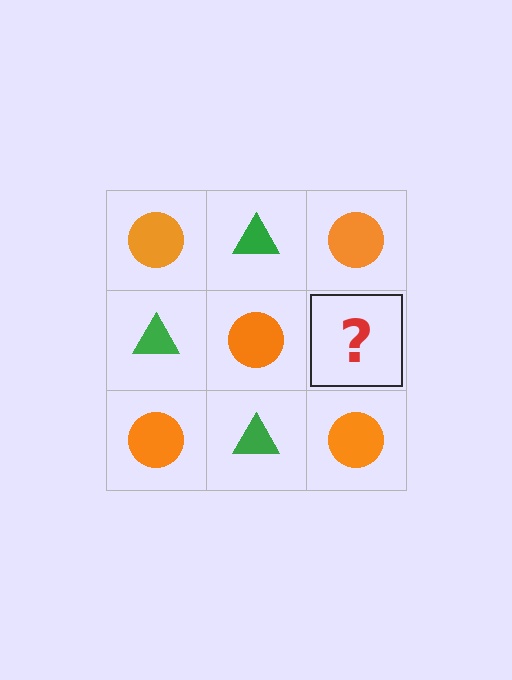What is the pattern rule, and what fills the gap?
The rule is that it alternates orange circle and green triangle in a checkerboard pattern. The gap should be filled with a green triangle.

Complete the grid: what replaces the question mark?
The question mark should be replaced with a green triangle.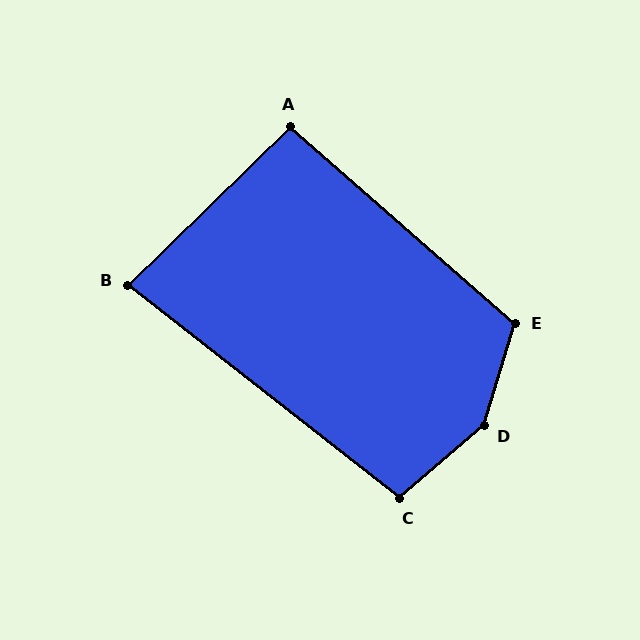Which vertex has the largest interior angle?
D, at approximately 147 degrees.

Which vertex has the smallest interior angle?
B, at approximately 82 degrees.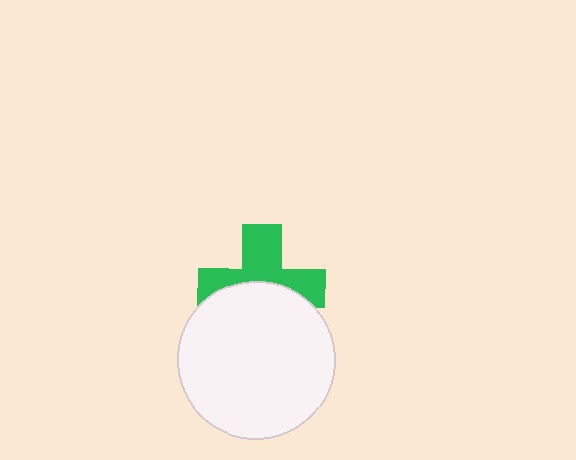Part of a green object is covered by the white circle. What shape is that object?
It is a cross.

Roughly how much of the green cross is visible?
About half of it is visible (roughly 53%).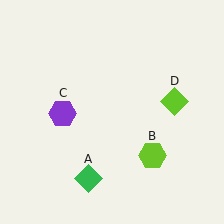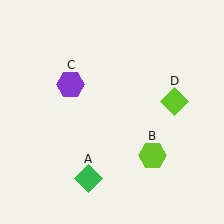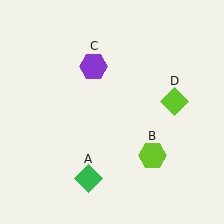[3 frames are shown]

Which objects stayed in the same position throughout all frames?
Green diamond (object A) and lime hexagon (object B) and lime diamond (object D) remained stationary.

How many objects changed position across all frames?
1 object changed position: purple hexagon (object C).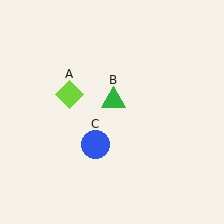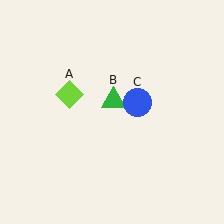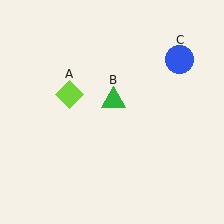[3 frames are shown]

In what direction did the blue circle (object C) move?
The blue circle (object C) moved up and to the right.